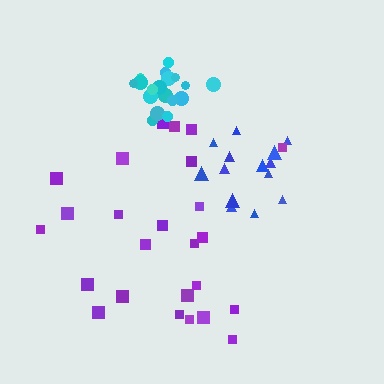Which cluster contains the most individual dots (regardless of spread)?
Purple (25).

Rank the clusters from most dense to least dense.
cyan, blue, purple.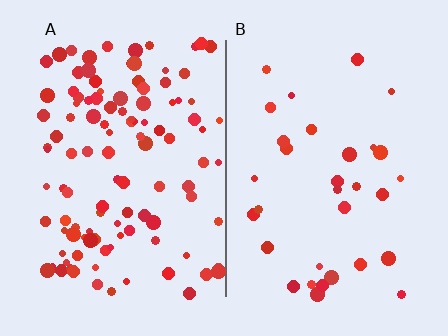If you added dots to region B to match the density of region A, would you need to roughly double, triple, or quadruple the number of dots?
Approximately triple.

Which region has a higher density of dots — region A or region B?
A (the left).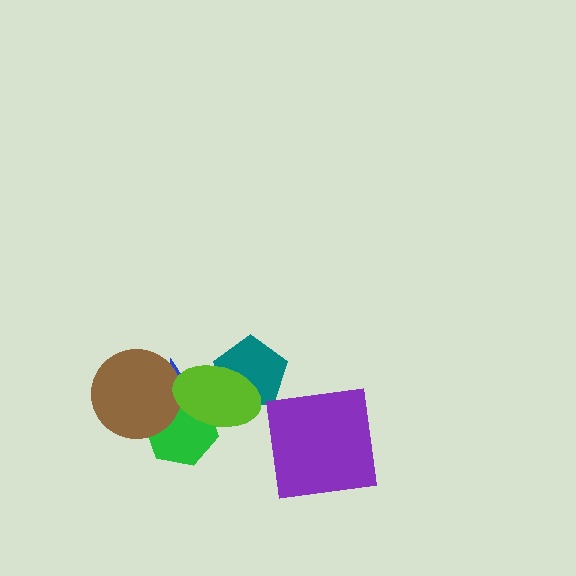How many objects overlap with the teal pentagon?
1 object overlaps with the teal pentagon.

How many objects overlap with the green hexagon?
3 objects overlap with the green hexagon.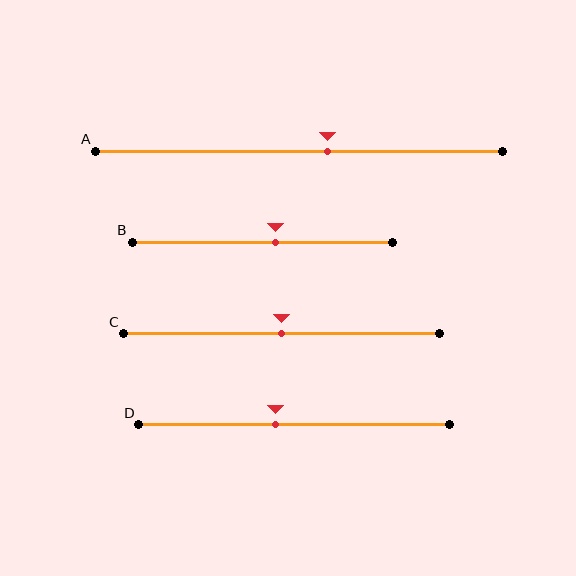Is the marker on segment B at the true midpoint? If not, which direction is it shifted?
No, the marker on segment B is shifted to the right by about 5% of the segment length.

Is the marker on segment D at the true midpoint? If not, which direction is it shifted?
No, the marker on segment D is shifted to the left by about 6% of the segment length.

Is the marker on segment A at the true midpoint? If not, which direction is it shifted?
No, the marker on segment A is shifted to the right by about 7% of the segment length.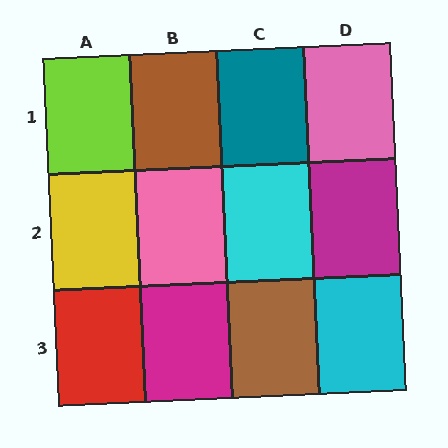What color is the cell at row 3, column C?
Brown.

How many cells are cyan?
2 cells are cyan.